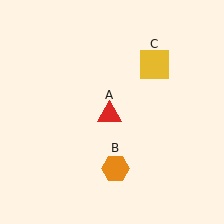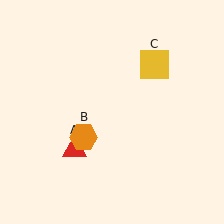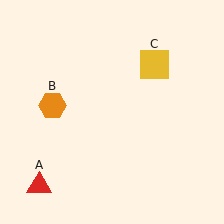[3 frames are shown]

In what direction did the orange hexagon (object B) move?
The orange hexagon (object B) moved up and to the left.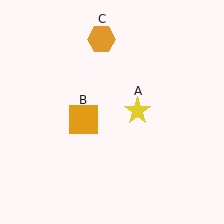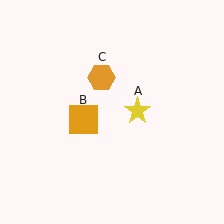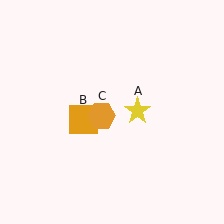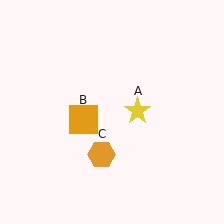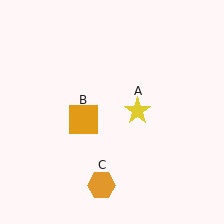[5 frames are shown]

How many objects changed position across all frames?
1 object changed position: orange hexagon (object C).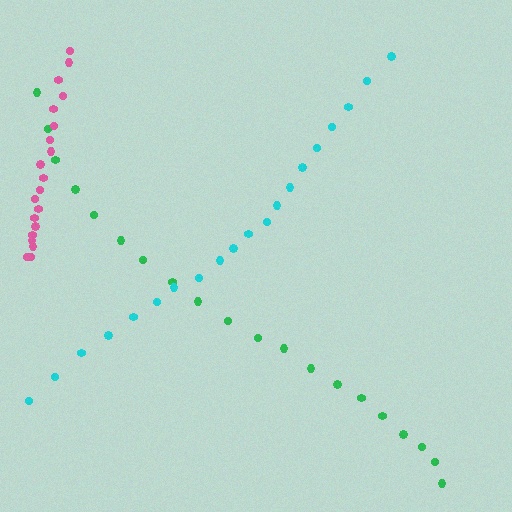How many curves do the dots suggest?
There are 3 distinct paths.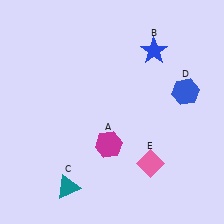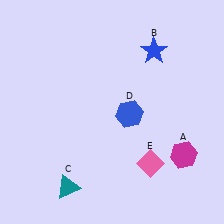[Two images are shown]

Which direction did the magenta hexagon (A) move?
The magenta hexagon (A) moved right.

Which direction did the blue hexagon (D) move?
The blue hexagon (D) moved left.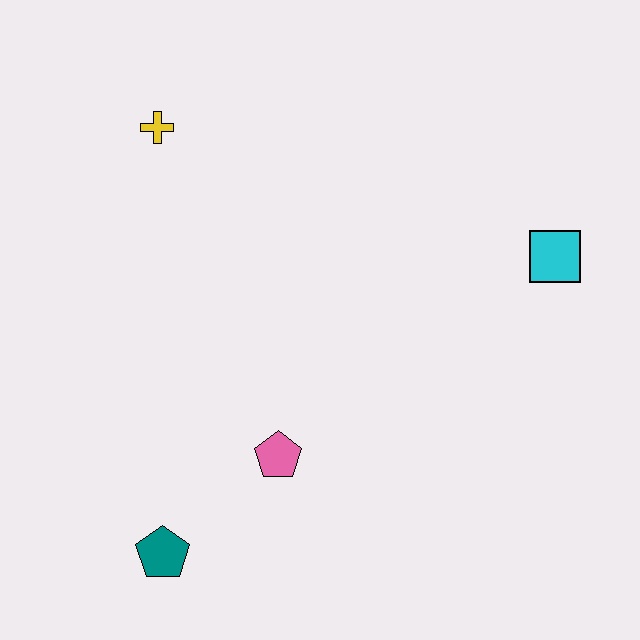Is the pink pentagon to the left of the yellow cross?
No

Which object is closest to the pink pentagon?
The teal pentagon is closest to the pink pentagon.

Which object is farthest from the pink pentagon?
The yellow cross is farthest from the pink pentagon.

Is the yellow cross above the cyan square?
Yes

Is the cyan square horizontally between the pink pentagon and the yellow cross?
No